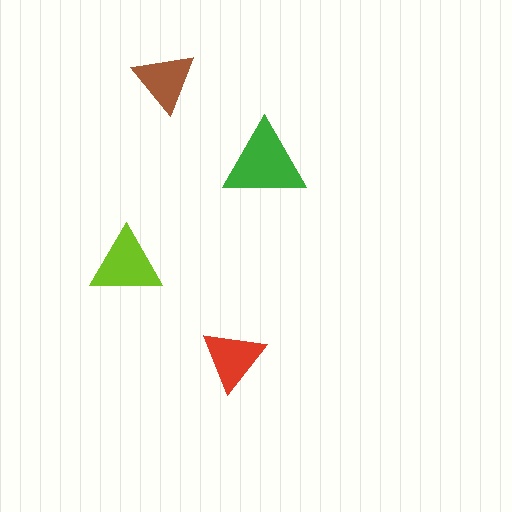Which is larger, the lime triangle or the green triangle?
The green one.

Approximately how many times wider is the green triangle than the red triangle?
About 1.5 times wider.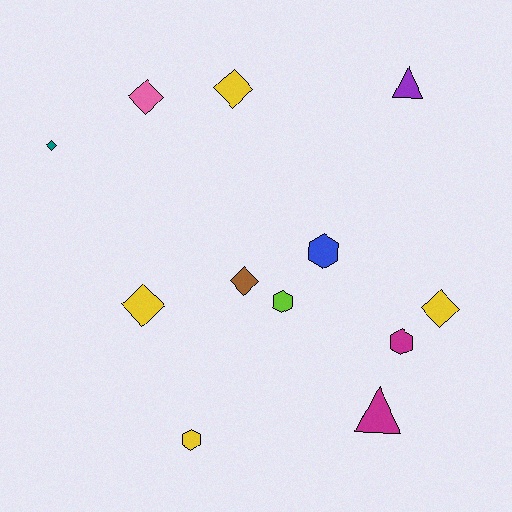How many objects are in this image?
There are 12 objects.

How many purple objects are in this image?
There is 1 purple object.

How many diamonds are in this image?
There are 6 diamonds.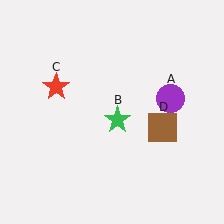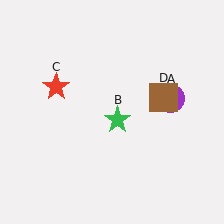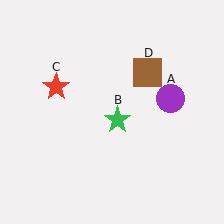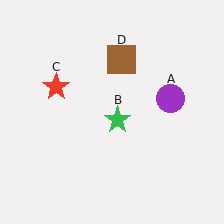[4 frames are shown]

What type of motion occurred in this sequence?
The brown square (object D) rotated counterclockwise around the center of the scene.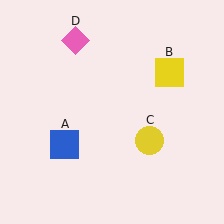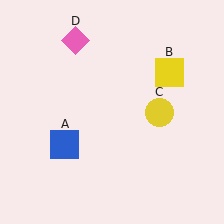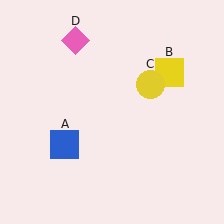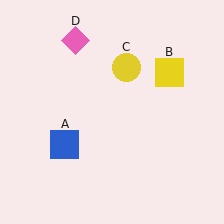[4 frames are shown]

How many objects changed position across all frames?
1 object changed position: yellow circle (object C).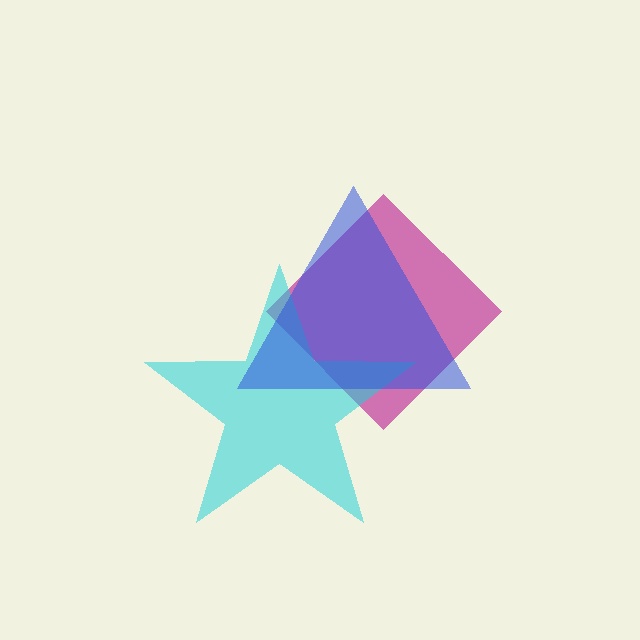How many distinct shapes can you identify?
There are 3 distinct shapes: a magenta diamond, a cyan star, a blue triangle.